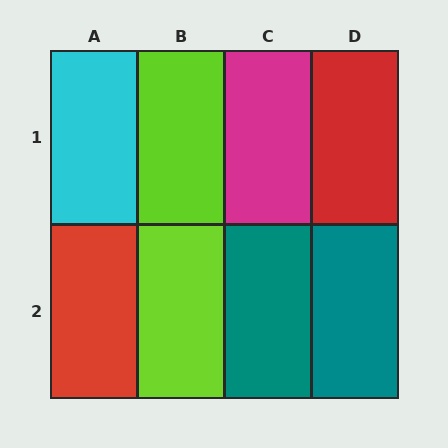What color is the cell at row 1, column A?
Cyan.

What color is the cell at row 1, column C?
Magenta.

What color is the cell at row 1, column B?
Lime.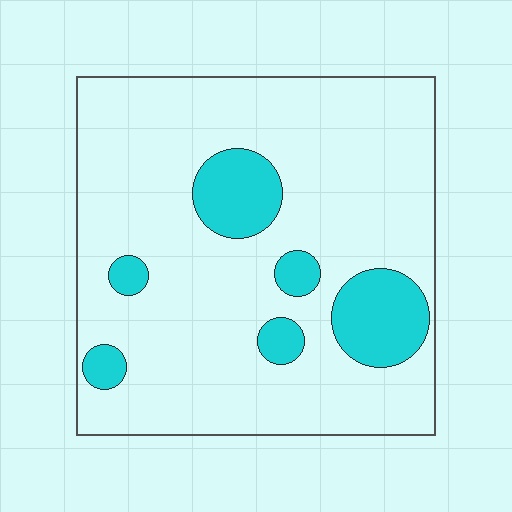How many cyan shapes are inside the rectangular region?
6.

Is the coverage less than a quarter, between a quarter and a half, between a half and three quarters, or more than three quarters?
Less than a quarter.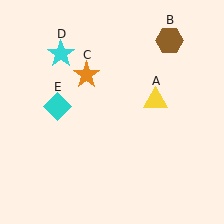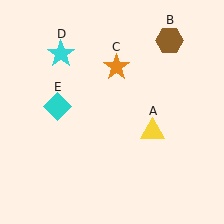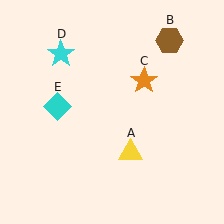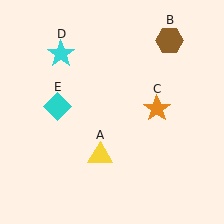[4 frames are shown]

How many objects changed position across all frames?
2 objects changed position: yellow triangle (object A), orange star (object C).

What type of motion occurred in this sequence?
The yellow triangle (object A), orange star (object C) rotated clockwise around the center of the scene.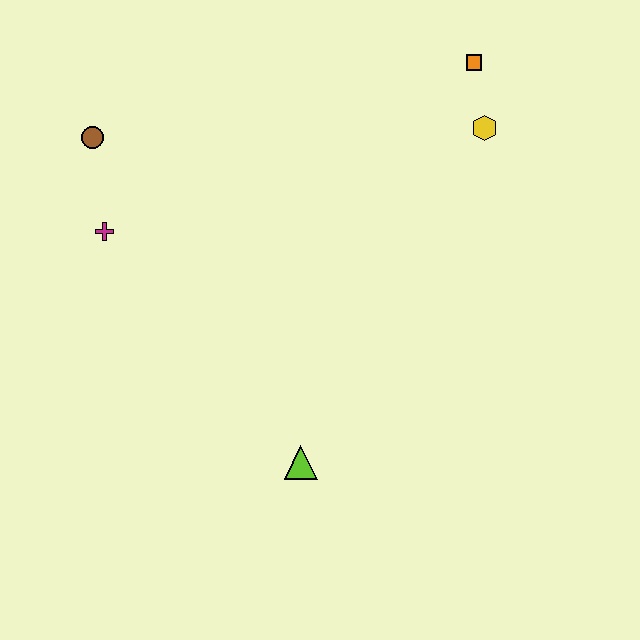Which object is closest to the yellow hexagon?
The orange square is closest to the yellow hexagon.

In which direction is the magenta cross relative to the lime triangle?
The magenta cross is above the lime triangle.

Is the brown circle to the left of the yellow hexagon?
Yes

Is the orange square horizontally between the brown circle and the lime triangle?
No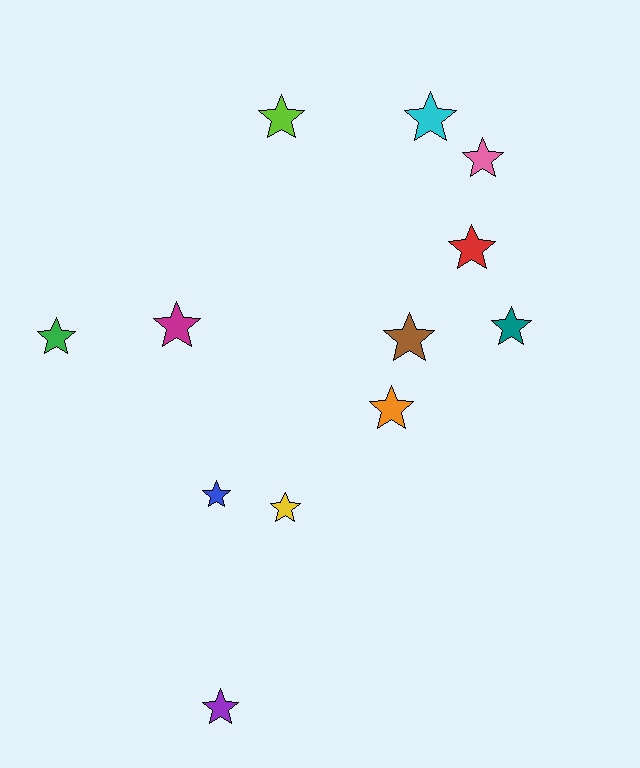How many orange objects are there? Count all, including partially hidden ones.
There is 1 orange object.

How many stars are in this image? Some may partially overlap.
There are 12 stars.